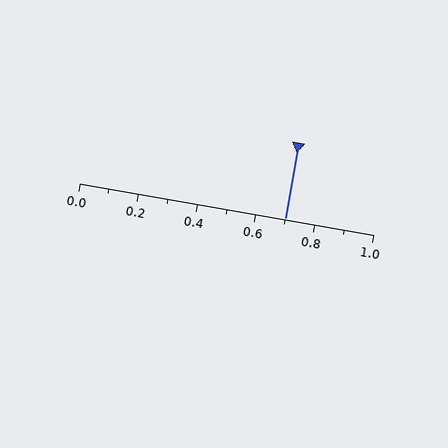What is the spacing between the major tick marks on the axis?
The major ticks are spaced 0.2 apart.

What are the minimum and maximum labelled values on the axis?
The axis runs from 0.0 to 1.0.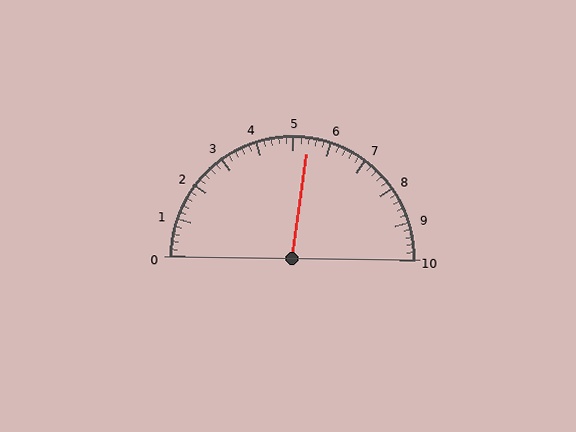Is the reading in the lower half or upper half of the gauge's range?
The reading is in the upper half of the range (0 to 10).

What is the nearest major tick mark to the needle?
The nearest major tick mark is 5.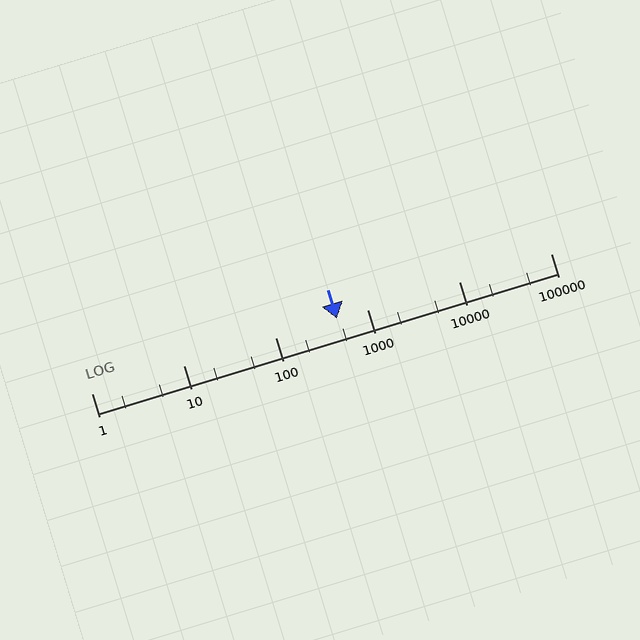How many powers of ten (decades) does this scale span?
The scale spans 5 decades, from 1 to 100000.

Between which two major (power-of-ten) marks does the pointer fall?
The pointer is between 100 and 1000.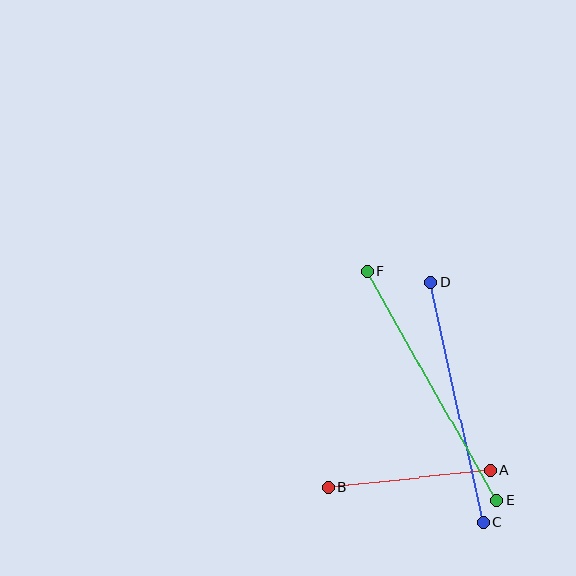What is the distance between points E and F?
The distance is approximately 264 pixels.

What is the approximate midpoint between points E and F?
The midpoint is at approximately (432, 386) pixels.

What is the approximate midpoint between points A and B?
The midpoint is at approximately (409, 479) pixels.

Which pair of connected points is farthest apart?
Points E and F are farthest apart.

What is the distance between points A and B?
The distance is approximately 163 pixels.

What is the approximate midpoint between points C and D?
The midpoint is at approximately (457, 403) pixels.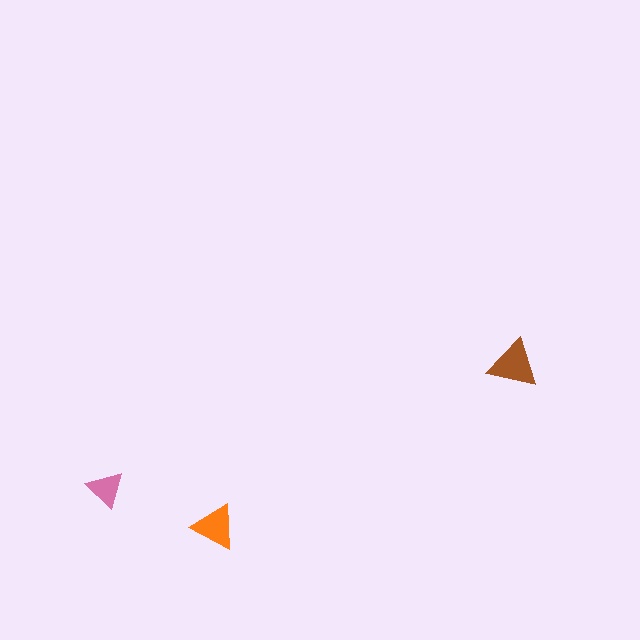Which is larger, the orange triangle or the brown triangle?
The brown one.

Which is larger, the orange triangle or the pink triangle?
The orange one.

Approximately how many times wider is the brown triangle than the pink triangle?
About 1.5 times wider.